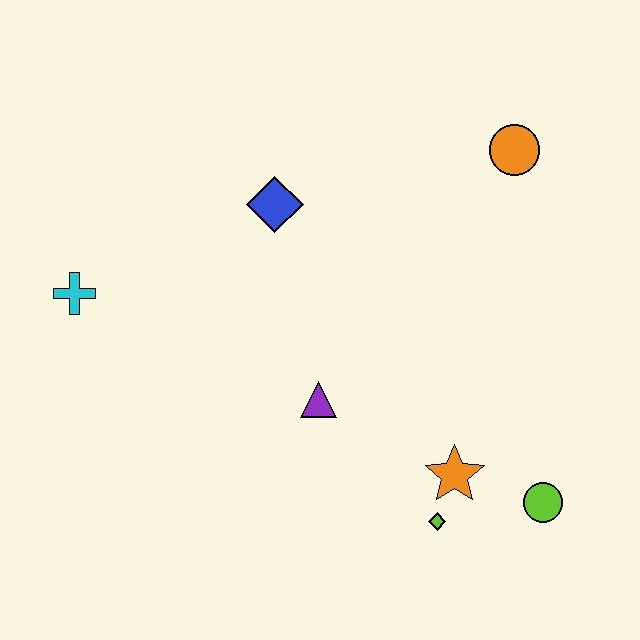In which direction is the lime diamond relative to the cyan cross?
The lime diamond is to the right of the cyan cross.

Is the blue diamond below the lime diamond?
No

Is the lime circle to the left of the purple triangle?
No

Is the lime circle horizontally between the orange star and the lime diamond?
No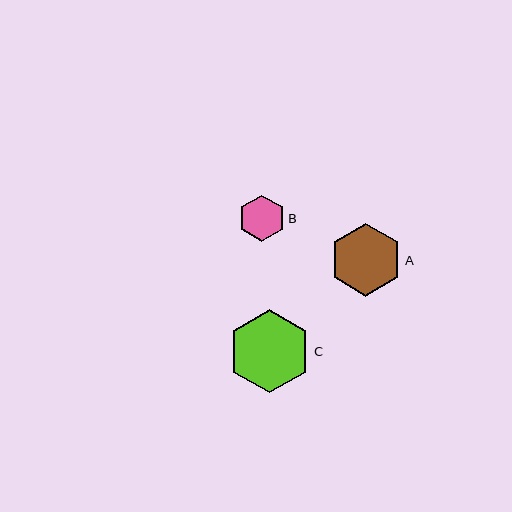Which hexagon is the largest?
Hexagon C is the largest with a size of approximately 83 pixels.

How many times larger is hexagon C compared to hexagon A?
Hexagon C is approximately 1.1 times the size of hexagon A.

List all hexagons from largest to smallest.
From largest to smallest: C, A, B.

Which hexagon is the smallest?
Hexagon B is the smallest with a size of approximately 46 pixels.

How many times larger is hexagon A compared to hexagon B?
Hexagon A is approximately 1.6 times the size of hexagon B.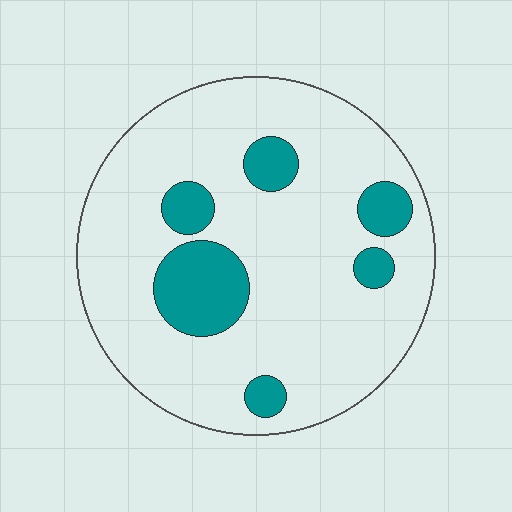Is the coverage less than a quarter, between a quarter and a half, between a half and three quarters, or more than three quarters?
Less than a quarter.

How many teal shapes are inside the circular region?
6.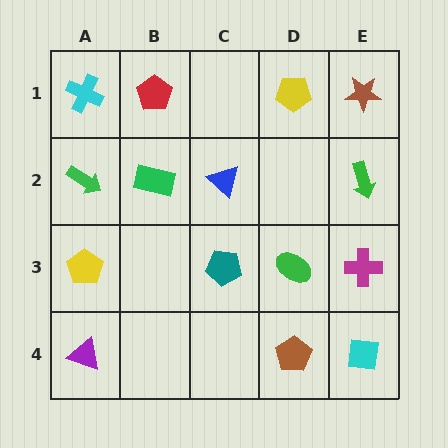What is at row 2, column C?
A blue triangle.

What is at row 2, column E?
A green arrow.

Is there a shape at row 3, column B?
No, that cell is empty.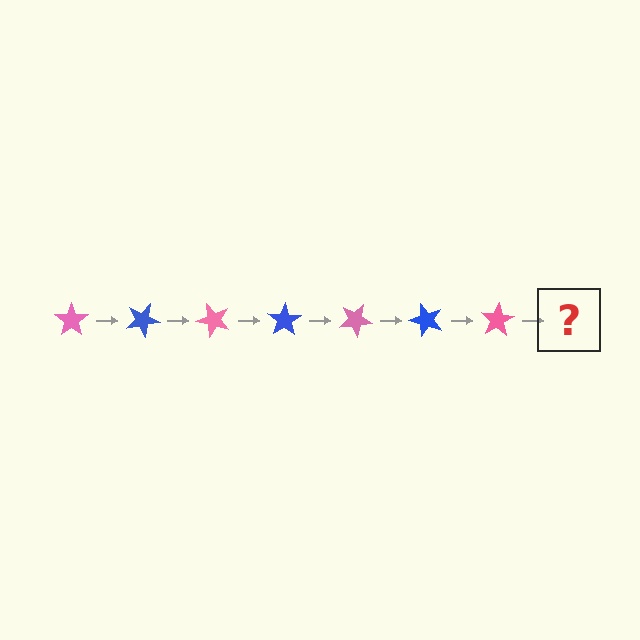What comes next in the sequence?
The next element should be a blue star, rotated 175 degrees from the start.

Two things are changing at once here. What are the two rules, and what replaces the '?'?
The two rules are that it rotates 25 degrees each step and the color cycles through pink and blue. The '?' should be a blue star, rotated 175 degrees from the start.